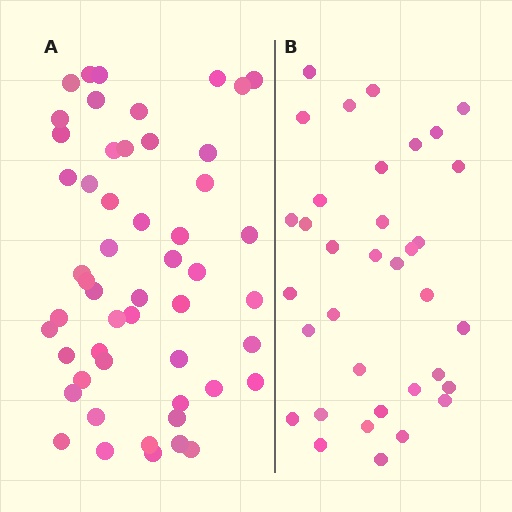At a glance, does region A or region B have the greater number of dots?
Region A (the left region) has more dots.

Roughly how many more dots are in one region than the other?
Region A has approximately 15 more dots than region B.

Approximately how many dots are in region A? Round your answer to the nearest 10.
About 50 dots. (The exact count is 52, which rounds to 50.)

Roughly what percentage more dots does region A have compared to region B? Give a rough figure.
About 50% more.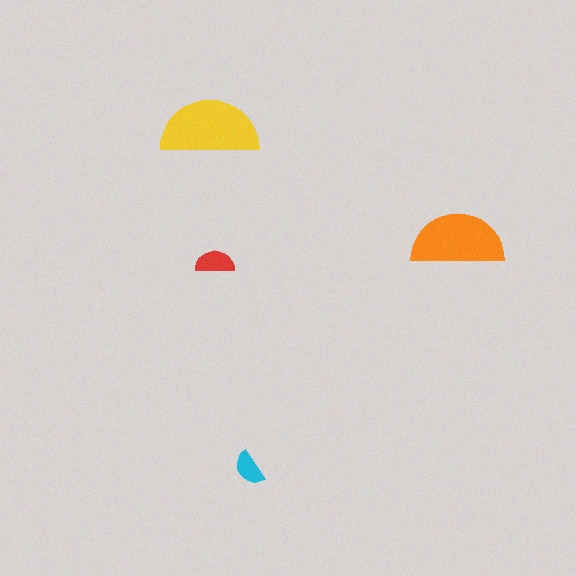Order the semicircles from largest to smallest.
the yellow one, the orange one, the red one, the cyan one.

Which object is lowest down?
The cyan semicircle is bottommost.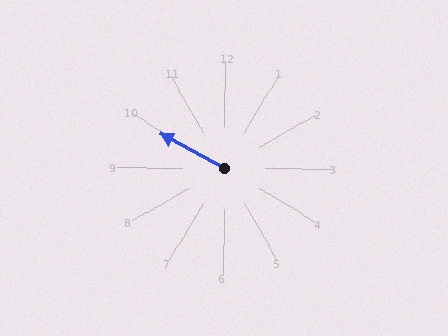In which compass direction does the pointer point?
Northwest.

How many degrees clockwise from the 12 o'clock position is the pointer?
Approximately 298 degrees.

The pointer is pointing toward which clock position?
Roughly 10 o'clock.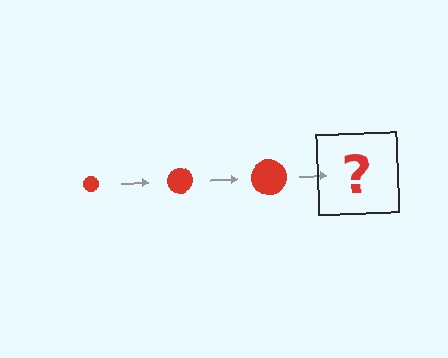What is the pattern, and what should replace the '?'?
The pattern is that the circle gets progressively larger each step. The '?' should be a red circle, larger than the previous one.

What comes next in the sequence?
The next element should be a red circle, larger than the previous one.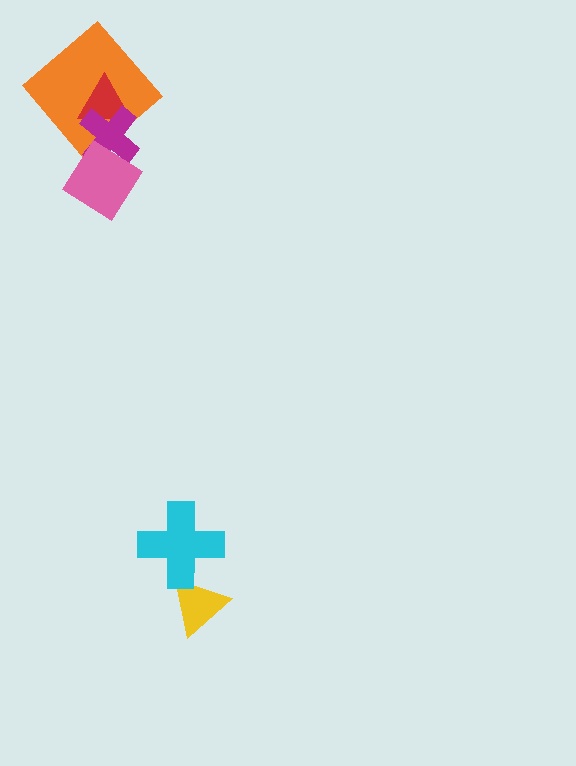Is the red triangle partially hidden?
Yes, it is partially covered by another shape.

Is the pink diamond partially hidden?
No, no other shape covers it.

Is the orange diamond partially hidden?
Yes, it is partially covered by another shape.